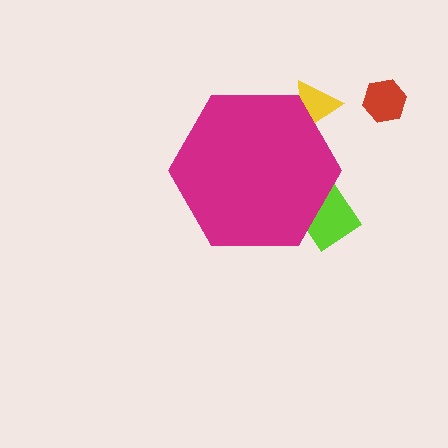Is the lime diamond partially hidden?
Yes, the lime diamond is partially hidden behind the magenta hexagon.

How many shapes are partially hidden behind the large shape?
2 shapes are partially hidden.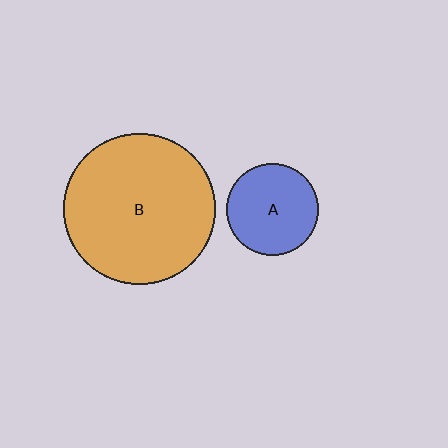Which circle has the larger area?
Circle B (orange).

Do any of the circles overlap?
No, none of the circles overlap.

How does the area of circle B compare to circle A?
Approximately 2.7 times.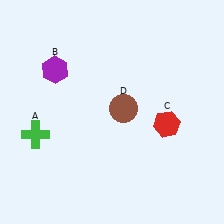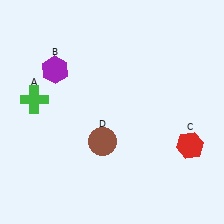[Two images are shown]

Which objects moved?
The objects that moved are: the green cross (A), the red hexagon (C), the brown circle (D).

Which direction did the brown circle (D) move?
The brown circle (D) moved down.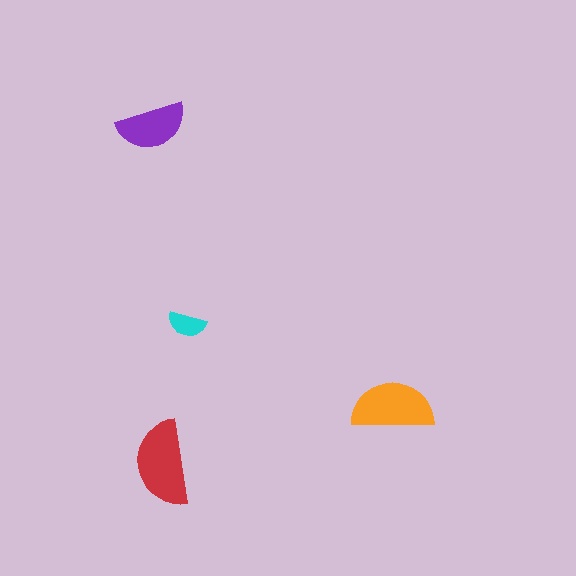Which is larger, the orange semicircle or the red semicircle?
The red one.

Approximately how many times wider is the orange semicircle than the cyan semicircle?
About 2 times wider.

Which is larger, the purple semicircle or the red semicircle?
The red one.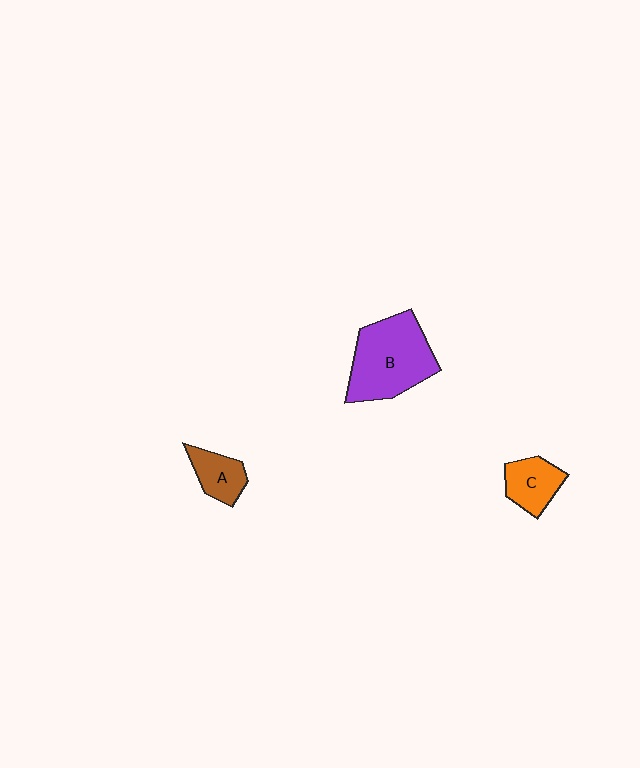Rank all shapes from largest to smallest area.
From largest to smallest: B (purple), C (orange), A (brown).